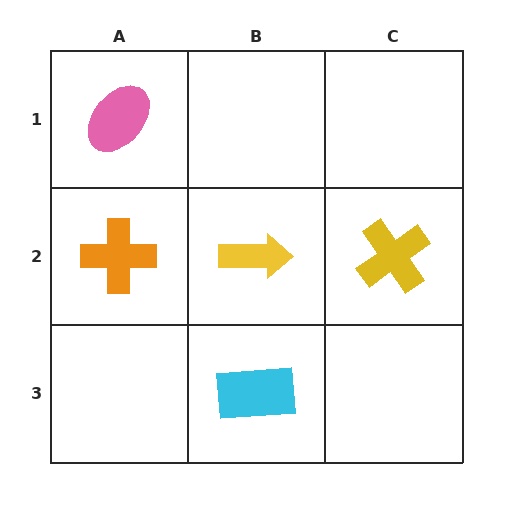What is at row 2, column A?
An orange cross.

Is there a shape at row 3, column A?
No, that cell is empty.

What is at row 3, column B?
A cyan rectangle.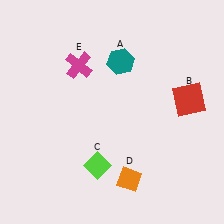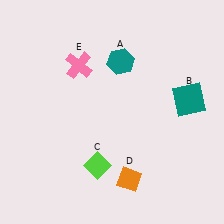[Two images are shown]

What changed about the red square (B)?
In Image 1, B is red. In Image 2, it changed to teal.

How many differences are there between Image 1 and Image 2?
There are 2 differences between the two images.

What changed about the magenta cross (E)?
In Image 1, E is magenta. In Image 2, it changed to pink.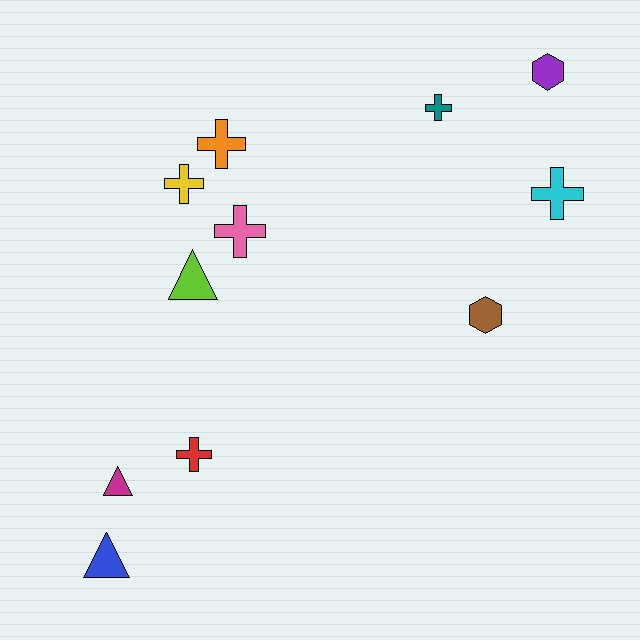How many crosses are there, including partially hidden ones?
There are 6 crosses.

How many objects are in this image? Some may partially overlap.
There are 11 objects.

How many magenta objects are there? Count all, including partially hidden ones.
There is 1 magenta object.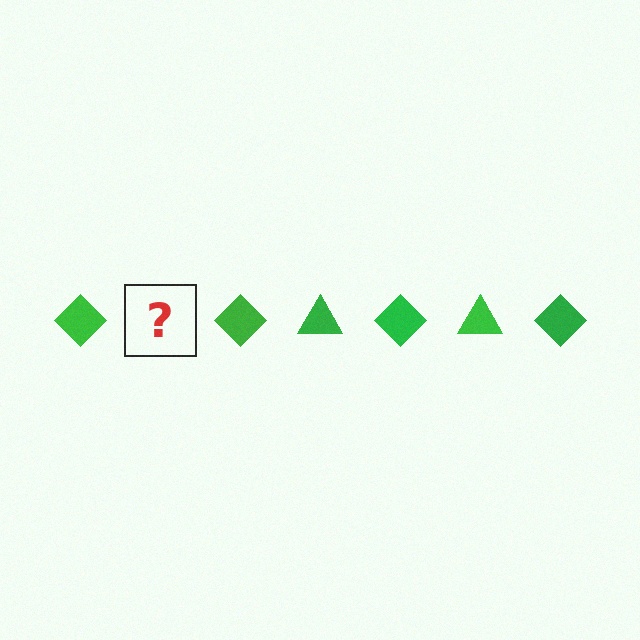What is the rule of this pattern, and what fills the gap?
The rule is that the pattern cycles through diamond, triangle shapes in green. The gap should be filled with a green triangle.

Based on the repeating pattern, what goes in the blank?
The blank should be a green triangle.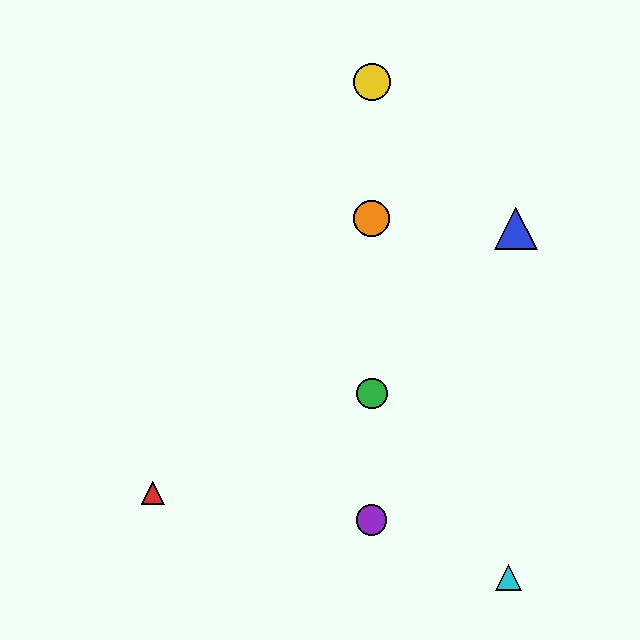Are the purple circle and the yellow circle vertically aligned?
Yes, both are at x≈372.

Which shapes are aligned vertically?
The green circle, the yellow circle, the purple circle, the orange circle are aligned vertically.